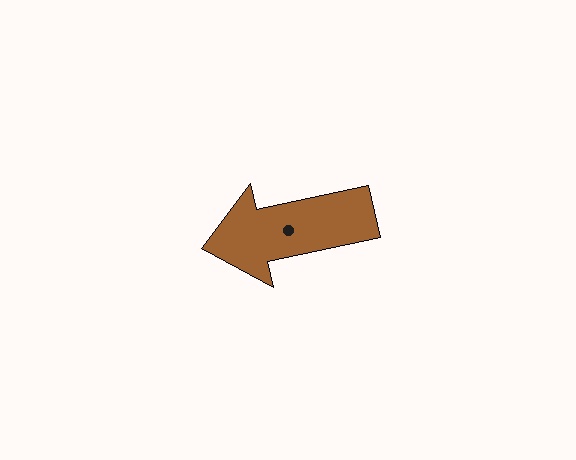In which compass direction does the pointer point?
West.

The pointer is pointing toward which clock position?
Roughly 9 o'clock.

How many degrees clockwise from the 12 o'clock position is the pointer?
Approximately 258 degrees.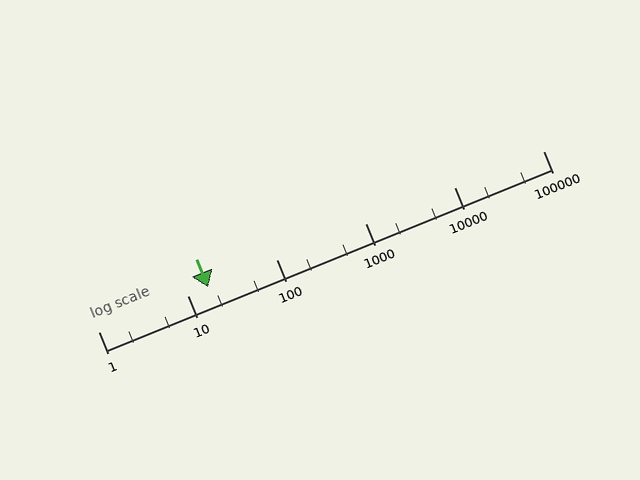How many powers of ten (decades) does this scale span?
The scale spans 5 decades, from 1 to 100000.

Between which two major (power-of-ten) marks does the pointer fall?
The pointer is between 10 and 100.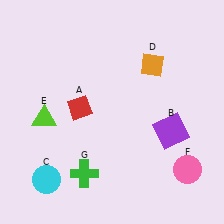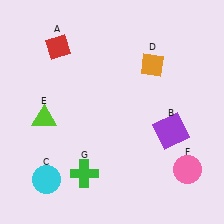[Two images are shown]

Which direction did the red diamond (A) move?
The red diamond (A) moved up.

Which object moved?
The red diamond (A) moved up.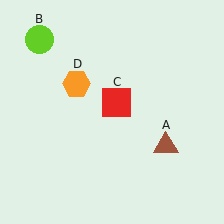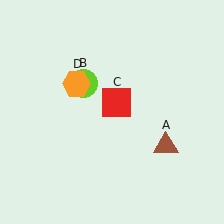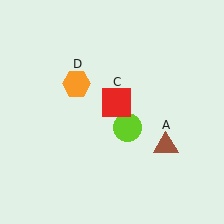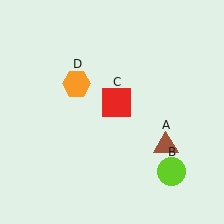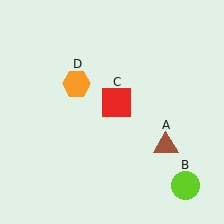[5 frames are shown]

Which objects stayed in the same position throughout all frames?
Brown triangle (object A) and red square (object C) and orange hexagon (object D) remained stationary.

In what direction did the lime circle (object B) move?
The lime circle (object B) moved down and to the right.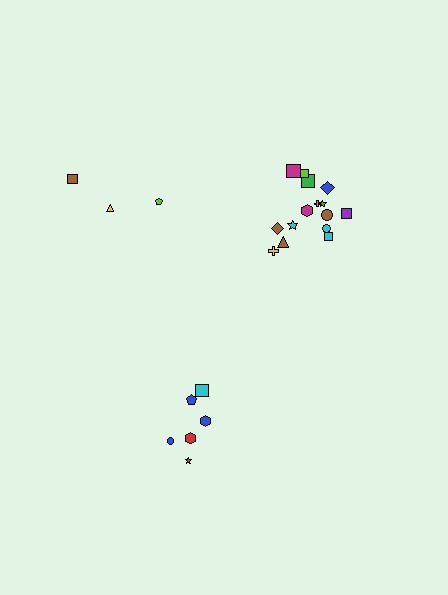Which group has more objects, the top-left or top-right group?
The top-right group.